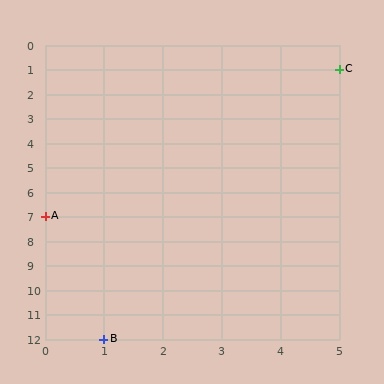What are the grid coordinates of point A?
Point A is at grid coordinates (0, 7).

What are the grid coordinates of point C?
Point C is at grid coordinates (5, 1).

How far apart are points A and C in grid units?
Points A and C are 5 columns and 6 rows apart (about 7.8 grid units diagonally).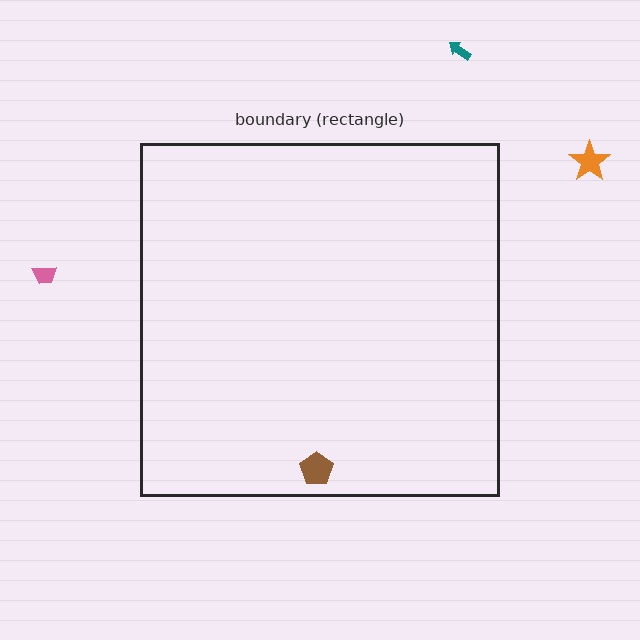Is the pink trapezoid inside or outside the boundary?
Outside.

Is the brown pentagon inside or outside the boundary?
Inside.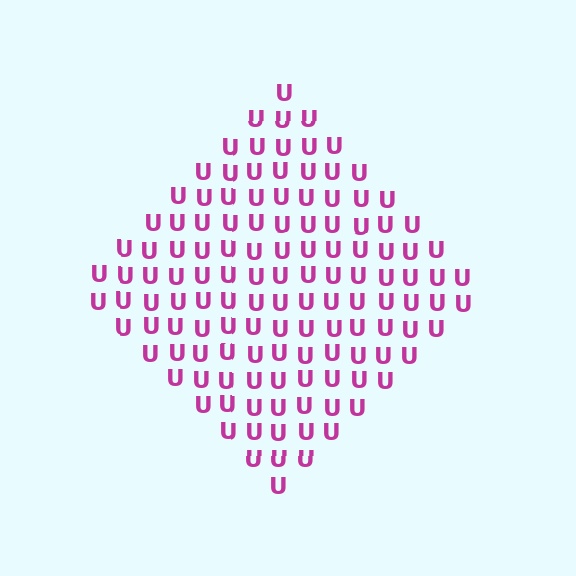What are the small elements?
The small elements are letter U's.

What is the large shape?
The large shape is a diamond.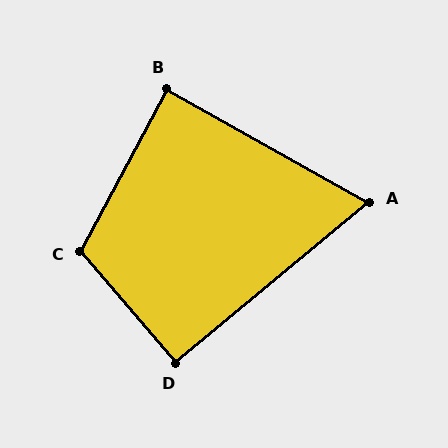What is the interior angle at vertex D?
Approximately 91 degrees (approximately right).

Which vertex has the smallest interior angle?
A, at approximately 69 degrees.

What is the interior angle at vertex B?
Approximately 89 degrees (approximately right).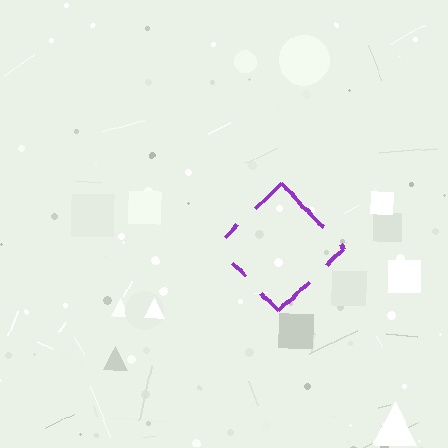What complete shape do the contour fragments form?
The contour fragments form a diamond.